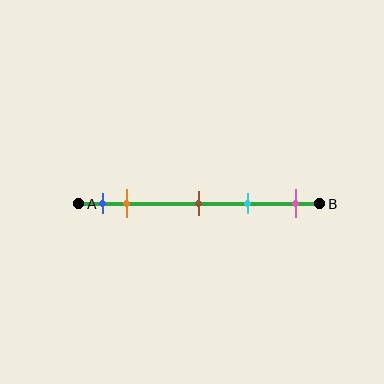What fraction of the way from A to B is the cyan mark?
The cyan mark is approximately 70% (0.7) of the way from A to B.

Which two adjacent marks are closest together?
The blue and orange marks are the closest adjacent pair.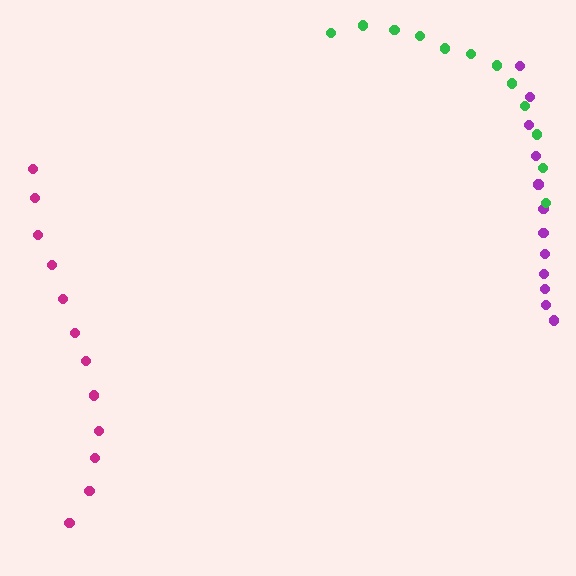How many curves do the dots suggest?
There are 3 distinct paths.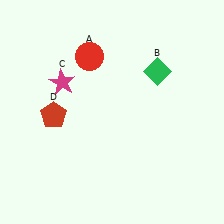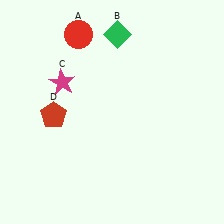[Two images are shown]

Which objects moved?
The objects that moved are: the red circle (A), the green diamond (B).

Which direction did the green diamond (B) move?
The green diamond (B) moved left.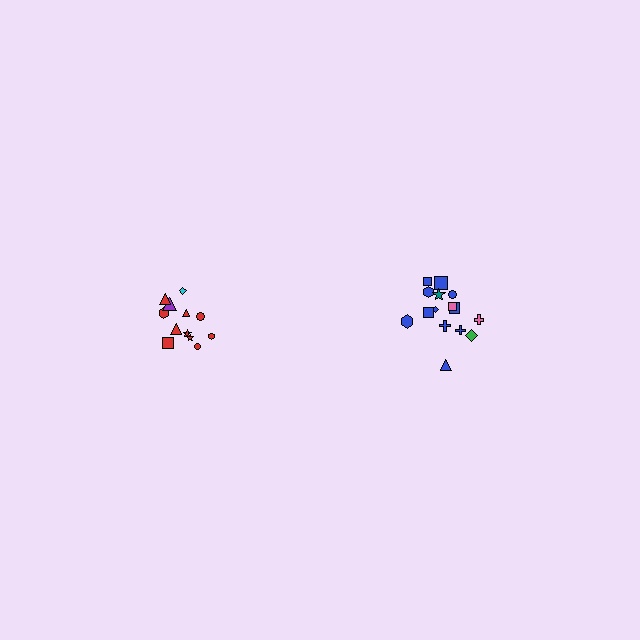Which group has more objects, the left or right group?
The right group.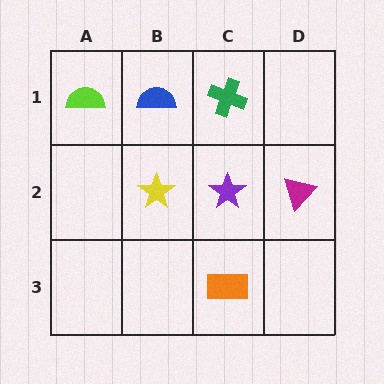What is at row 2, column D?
A magenta triangle.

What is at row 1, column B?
A blue semicircle.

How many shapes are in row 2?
3 shapes.